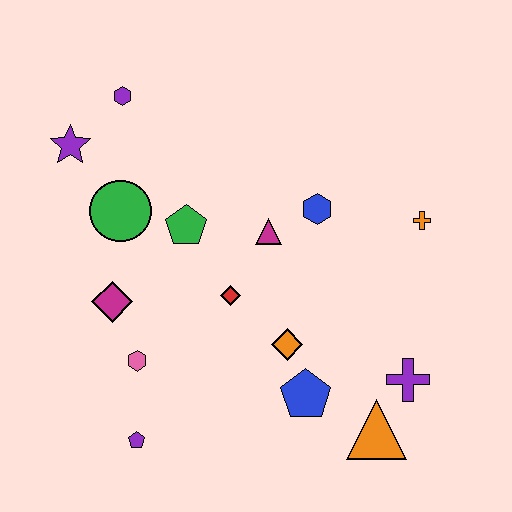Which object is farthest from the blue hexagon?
The purple pentagon is farthest from the blue hexagon.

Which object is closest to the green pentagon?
The green circle is closest to the green pentagon.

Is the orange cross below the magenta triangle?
No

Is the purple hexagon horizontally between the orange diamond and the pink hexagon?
No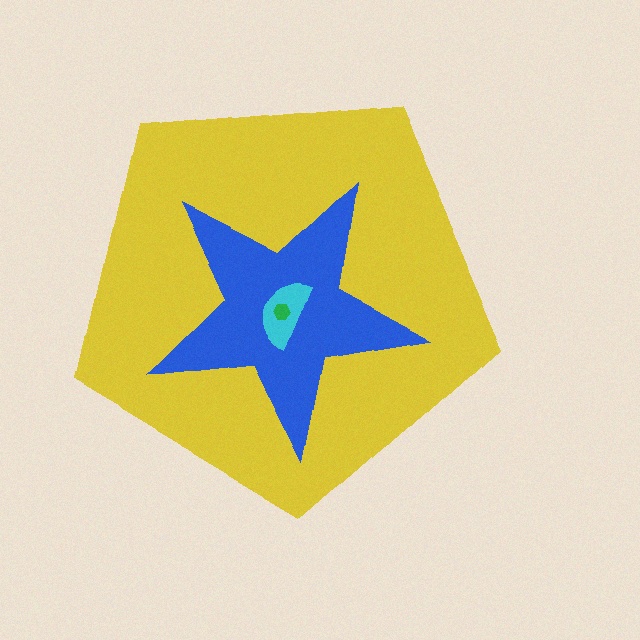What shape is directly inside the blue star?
The cyan semicircle.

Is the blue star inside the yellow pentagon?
Yes.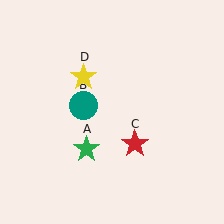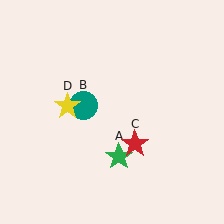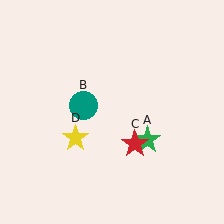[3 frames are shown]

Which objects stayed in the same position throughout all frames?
Teal circle (object B) and red star (object C) remained stationary.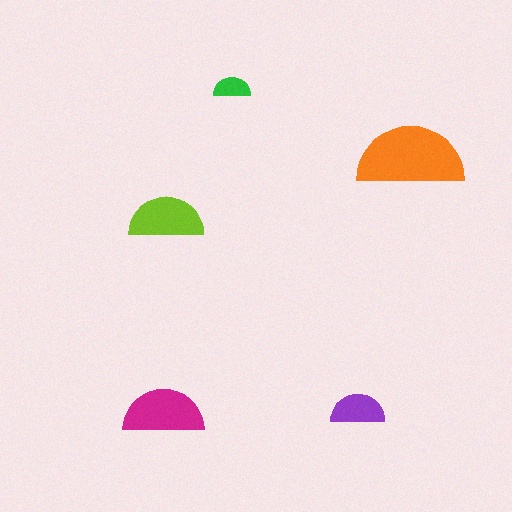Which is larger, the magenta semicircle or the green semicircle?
The magenta one.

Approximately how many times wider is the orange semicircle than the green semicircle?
About 3 times wider.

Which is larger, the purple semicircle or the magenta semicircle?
The magenta one.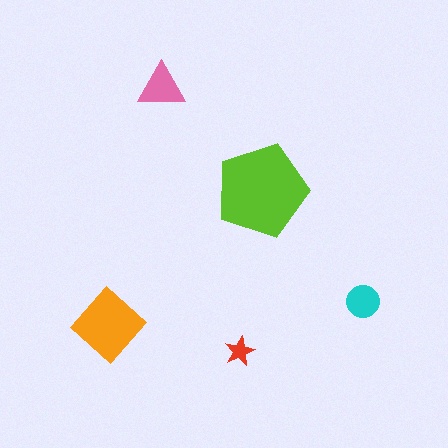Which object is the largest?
The lime pentagon.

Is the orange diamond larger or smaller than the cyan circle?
Larger.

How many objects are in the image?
There are 5 objects in the image.